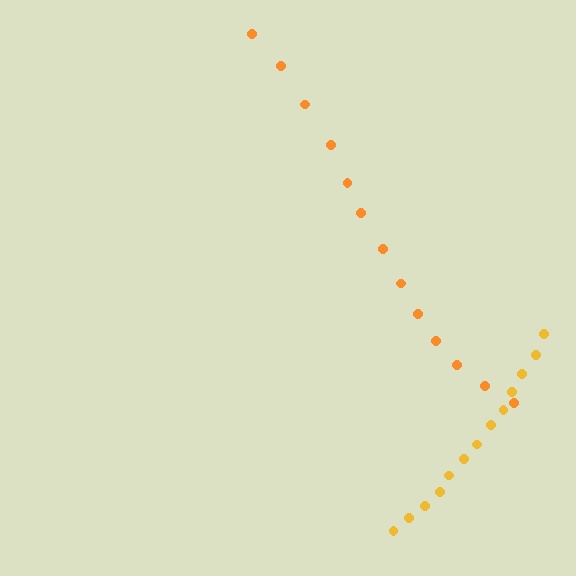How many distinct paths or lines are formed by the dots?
There are 2 distinct paths.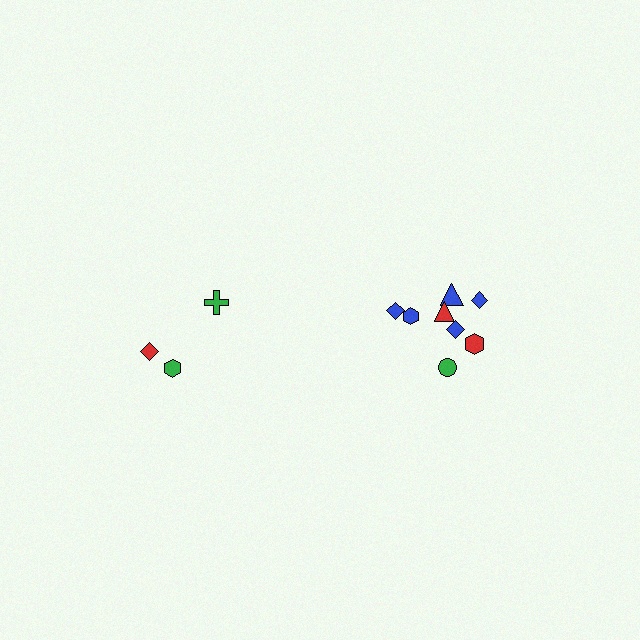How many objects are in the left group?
There are 3 objects.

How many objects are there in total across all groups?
There are 11 objects.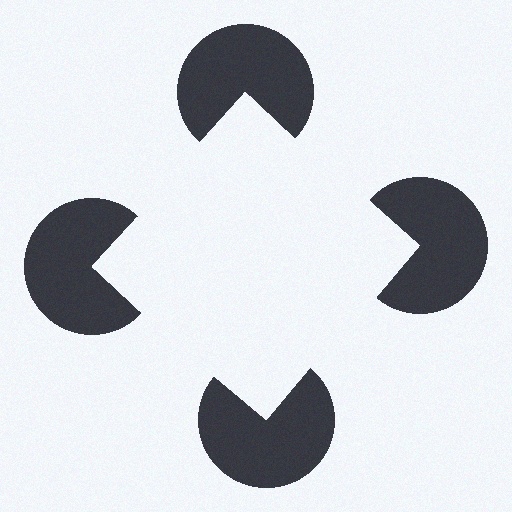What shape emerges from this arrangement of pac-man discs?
An illusory square — its edges are inferred from the aligned wedge cuts in the pac-man discs, not physically drawn.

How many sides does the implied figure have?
4 sides.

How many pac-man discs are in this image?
There are 4 — one at each vertex of the illusory square.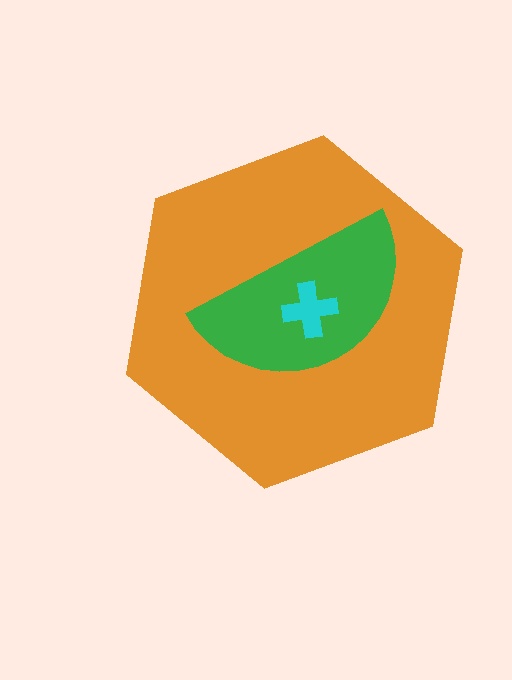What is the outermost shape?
The orange hexagon.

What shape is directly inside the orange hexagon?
The green semicircle.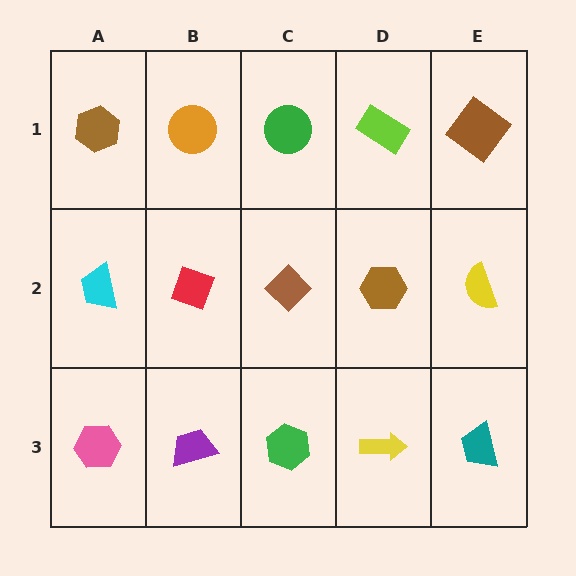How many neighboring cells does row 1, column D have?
3.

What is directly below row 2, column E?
A teal trapezoid.